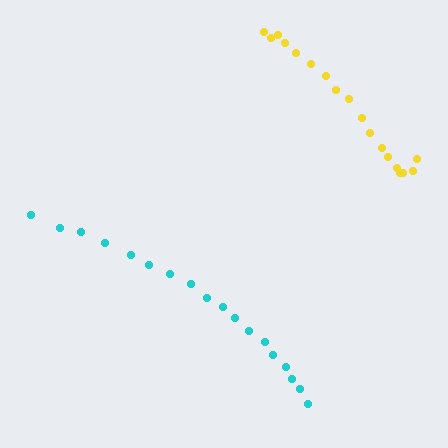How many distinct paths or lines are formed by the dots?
There are 2 distinct paths.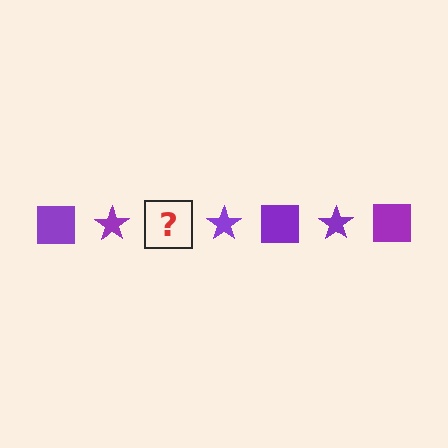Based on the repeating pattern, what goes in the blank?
The blank should be a purple square.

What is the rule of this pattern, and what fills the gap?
The rule is that the pattern cycles through square, star shapes in purple. The gap should be filled with a purple square.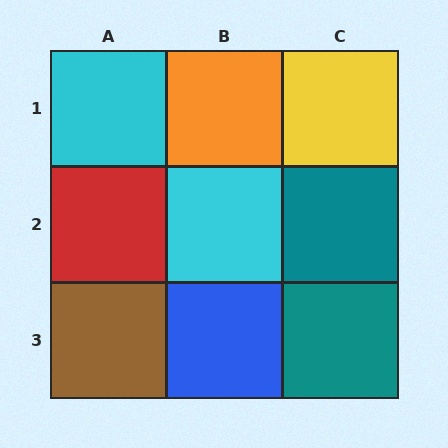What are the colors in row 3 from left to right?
Brown, blue, teal.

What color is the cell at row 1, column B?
Orange.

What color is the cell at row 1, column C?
Yellow.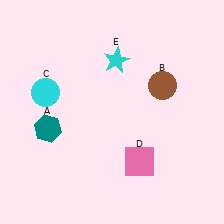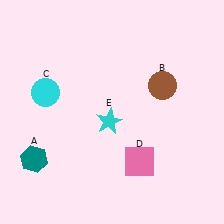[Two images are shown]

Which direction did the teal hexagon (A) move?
The teal hexagon (A) moved down.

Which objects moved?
The objects that moved are: the teal hexagon (A), the cyan star (E).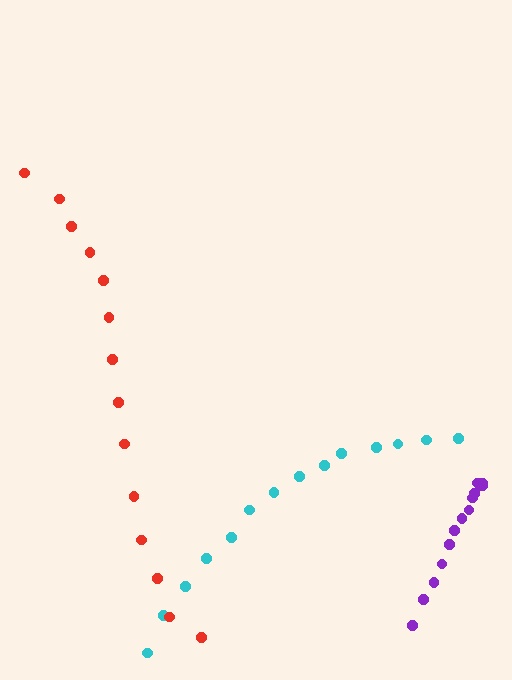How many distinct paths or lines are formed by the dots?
There are 3 distinct paths.